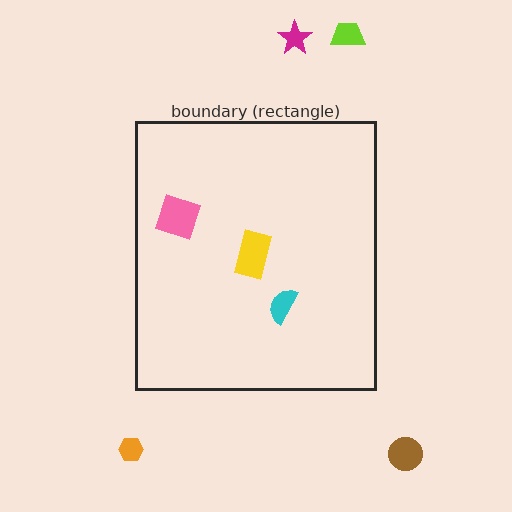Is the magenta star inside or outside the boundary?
Outside.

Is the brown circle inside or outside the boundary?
Outside.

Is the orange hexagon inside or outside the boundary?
Outside.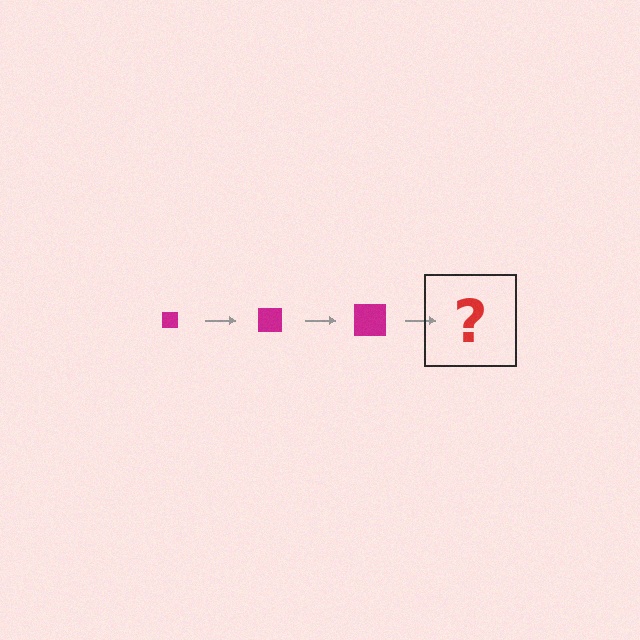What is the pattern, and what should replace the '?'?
The pattern is that the square gets progressively larger each step. The '?' should be a magenta square, larger than the previous one.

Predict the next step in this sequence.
The next step is a magenta square, larger than the previous one.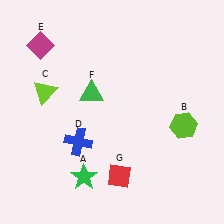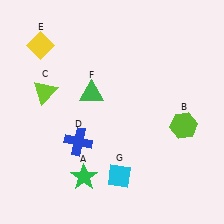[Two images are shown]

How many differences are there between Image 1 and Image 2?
There are 2 differences between the two images.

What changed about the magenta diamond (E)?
In Image 1, E is magenta. In Image 2, it changed to yellow.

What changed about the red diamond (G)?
In Image 1, G is red. In Image 2, it changed to cyan.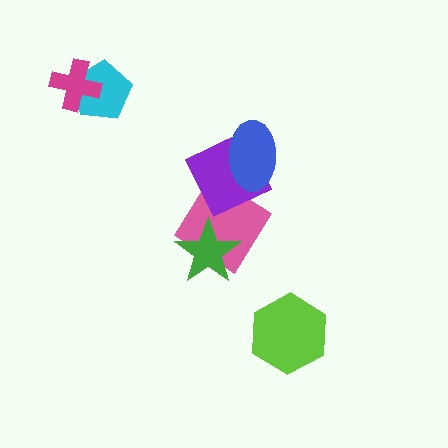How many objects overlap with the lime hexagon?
0 objects overlap with the lime hexagon.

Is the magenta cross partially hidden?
No, no other shape covers it.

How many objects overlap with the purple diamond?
2 objects overlap with the purple diamond.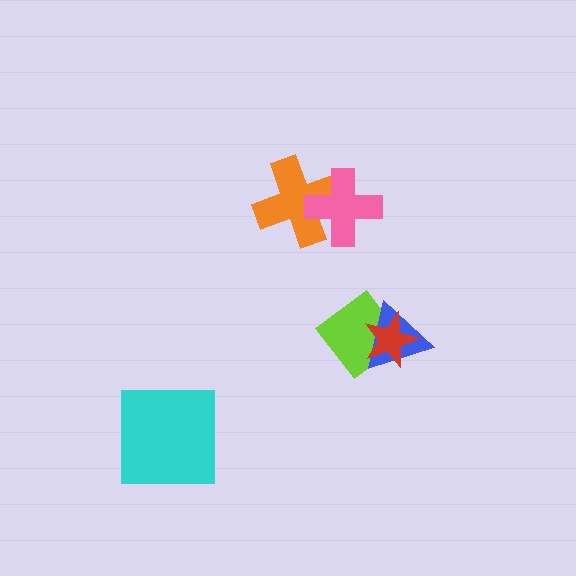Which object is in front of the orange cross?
The pink cross is in front of the orange cross.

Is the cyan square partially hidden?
No, no other shape covers it.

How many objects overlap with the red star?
2 objects overlap with the red star.